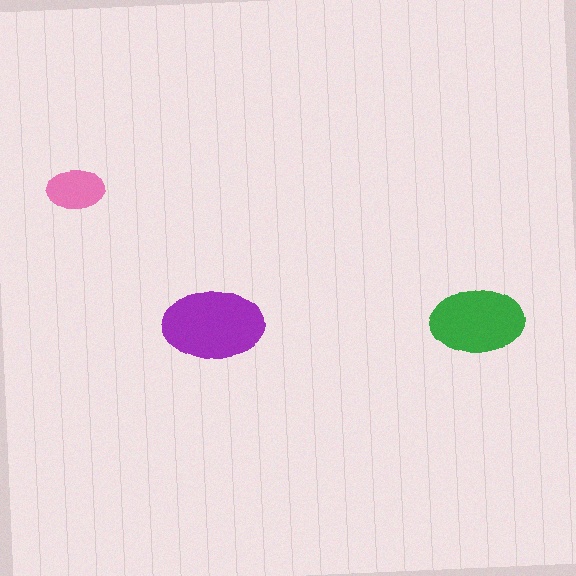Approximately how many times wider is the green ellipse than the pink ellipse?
About 1.5 times wider.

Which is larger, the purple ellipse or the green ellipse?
The purple one.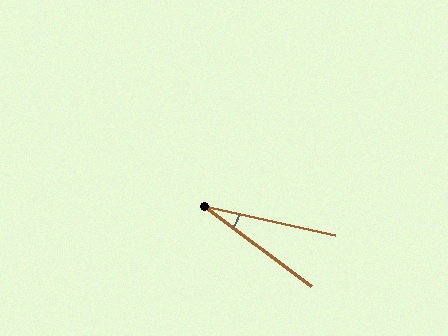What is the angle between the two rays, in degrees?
Approximately 24 degrees.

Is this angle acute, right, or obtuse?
It is acute.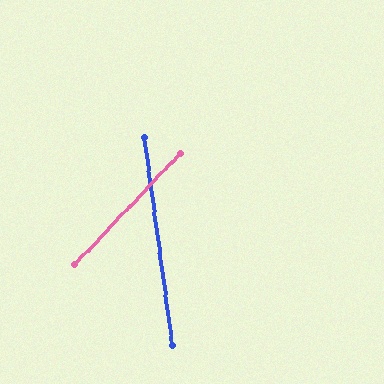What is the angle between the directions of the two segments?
Approximately 51 degrees.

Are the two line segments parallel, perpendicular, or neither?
Neither parallel nor perpendicular — they differ by about 51°.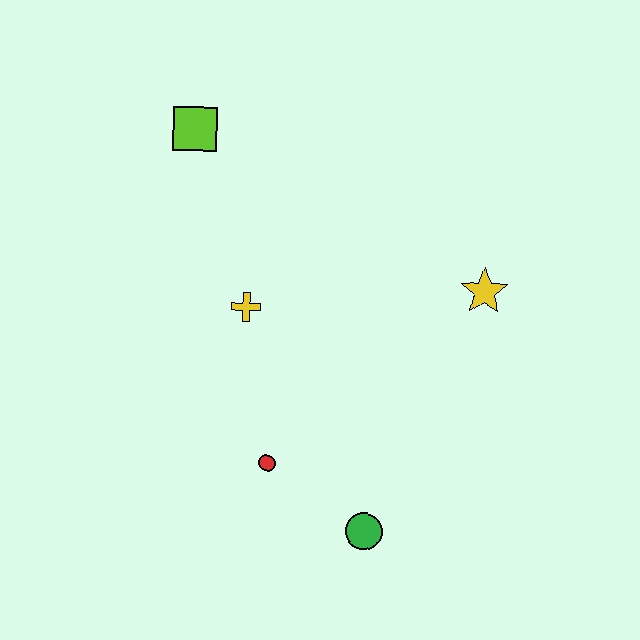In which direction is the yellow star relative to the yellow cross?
The yellow star is to the right of the yellow cross.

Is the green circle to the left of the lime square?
No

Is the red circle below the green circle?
No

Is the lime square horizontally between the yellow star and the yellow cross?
No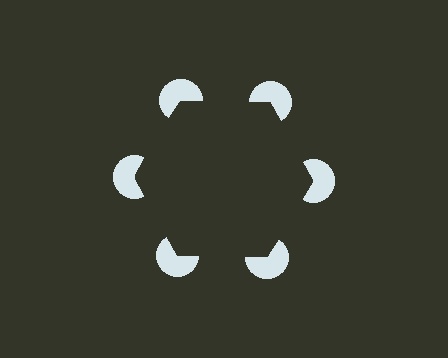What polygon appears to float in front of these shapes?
An illusory hexagon — its edges are inferred from the aligned wedge cuts in the pac-man discs, not physically drawn.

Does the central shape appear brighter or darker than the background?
It typically appears slightly darker than the background, even though no actual brightness change is drawn.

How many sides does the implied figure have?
6 sides.